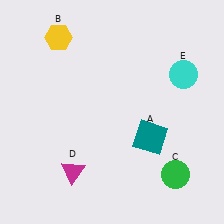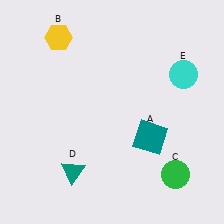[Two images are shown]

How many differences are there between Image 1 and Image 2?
There is 1 difference between the two images.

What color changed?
The triangle (D) changed from magenta in Image 1 to teal in Image 2.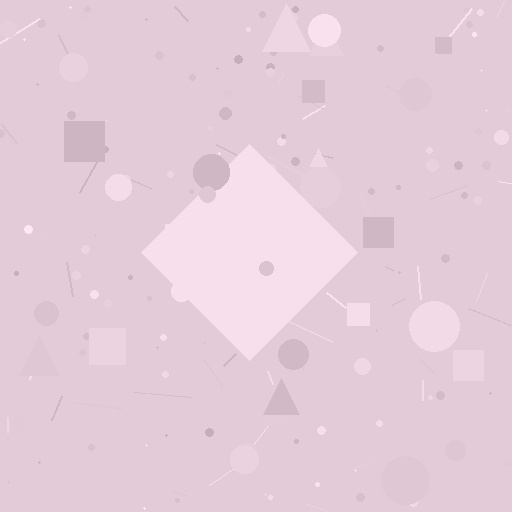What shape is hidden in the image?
A diamond is hidden in the image.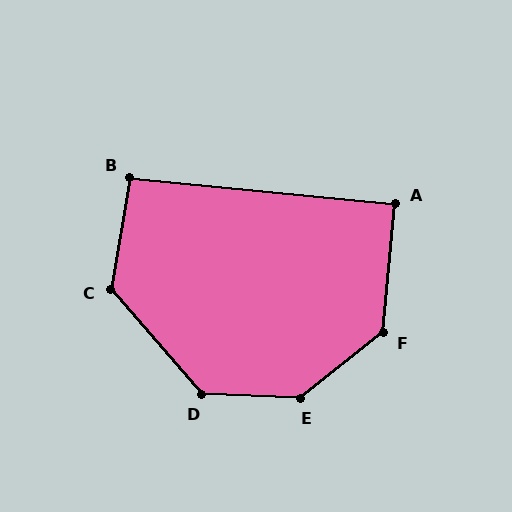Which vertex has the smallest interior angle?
A, at approximately 90 degrees.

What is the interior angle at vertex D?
Approximately 133 degrees (obtuse).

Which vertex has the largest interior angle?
E, at approximately 140 degrees.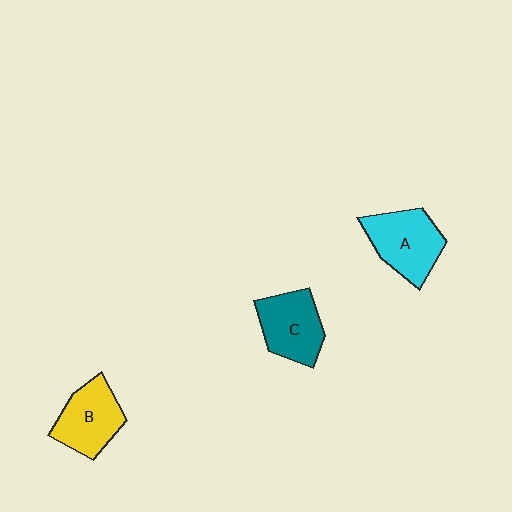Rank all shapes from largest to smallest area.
From largest to smallest: A (cyan), C (teal), B (yellow).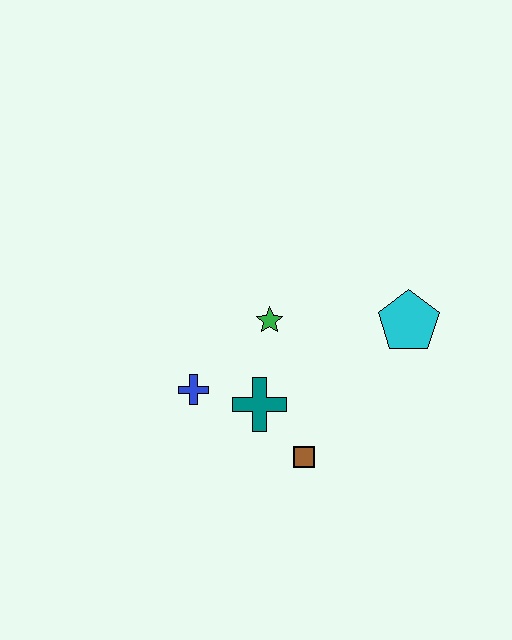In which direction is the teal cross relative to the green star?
The teal cross is below the green star.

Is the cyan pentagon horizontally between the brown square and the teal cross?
No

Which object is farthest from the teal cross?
The cyan pentagon is farthest from the teal cross.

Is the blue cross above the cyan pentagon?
No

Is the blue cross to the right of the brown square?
No